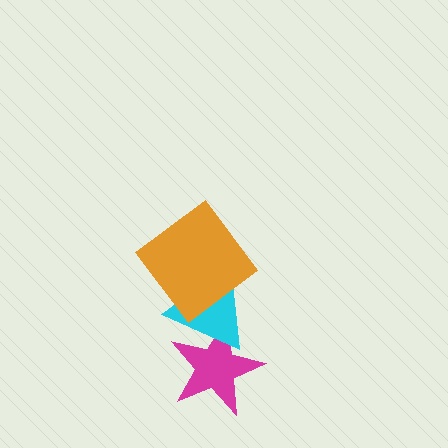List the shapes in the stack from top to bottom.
From top to bottom: the orange diamond, the cyan triangle, the magenta star.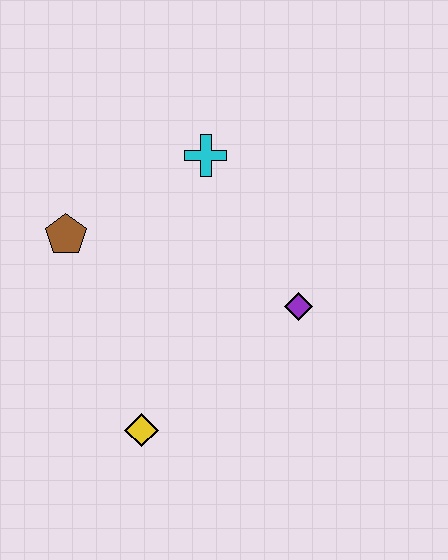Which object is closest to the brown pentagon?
The cyan cross is closest to the brown pentagon.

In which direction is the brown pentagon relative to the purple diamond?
The brown pentagon is to the left of the purple diamond.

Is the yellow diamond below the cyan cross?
Yes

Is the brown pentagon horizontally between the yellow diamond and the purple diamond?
No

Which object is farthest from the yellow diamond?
The cyan cross is farthest from the yellow diamond.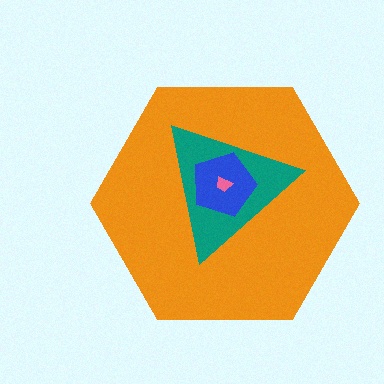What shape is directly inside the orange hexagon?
The teal triangle.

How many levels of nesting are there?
4.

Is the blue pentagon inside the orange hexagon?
Yes.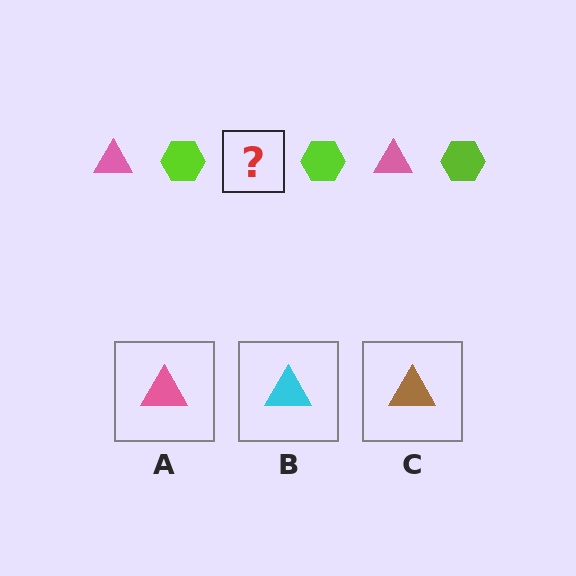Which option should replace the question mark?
Option A.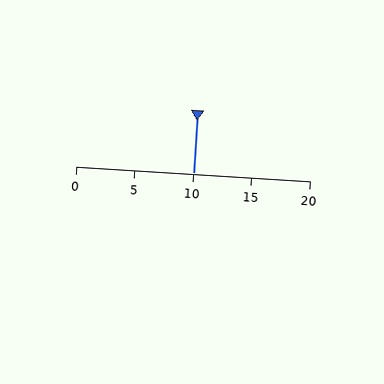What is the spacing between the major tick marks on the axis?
The major ticks are spaced 5 apart.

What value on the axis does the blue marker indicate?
The marker indicates approximately 10.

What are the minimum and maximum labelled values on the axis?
The axis runs from 0 to 20.